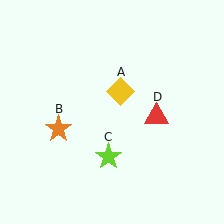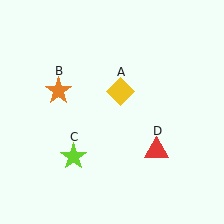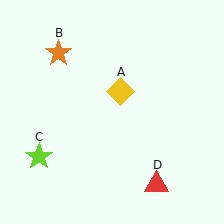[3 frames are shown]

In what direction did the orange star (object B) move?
The orange star (object B) moved up.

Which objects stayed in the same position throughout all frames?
Yellow diamond (object A) remained stationary.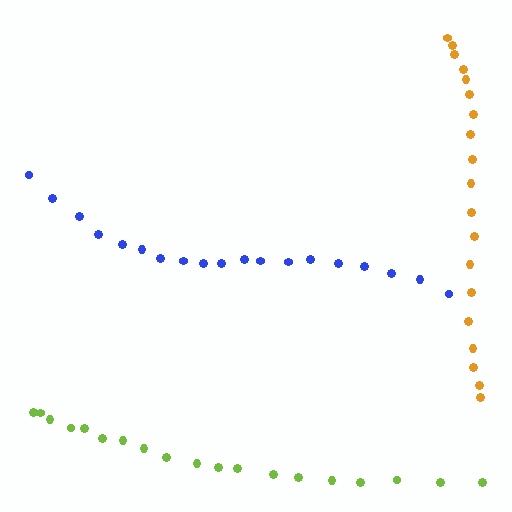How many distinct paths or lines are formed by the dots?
There are 3 distinct paths.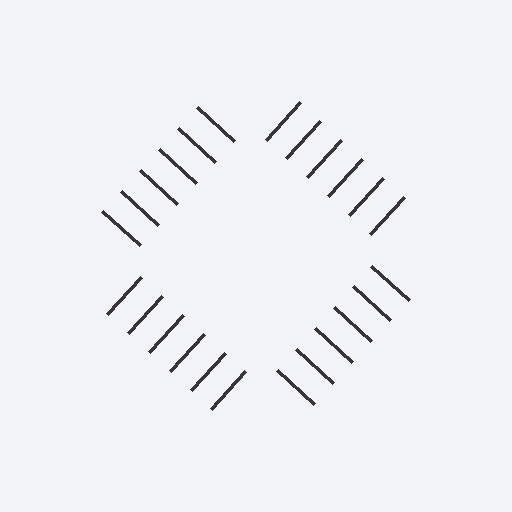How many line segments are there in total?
24 — 6 along each of the 4 edges.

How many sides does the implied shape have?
4 sides — the line-ends trace a square.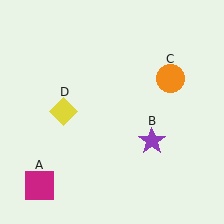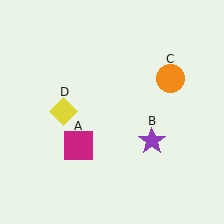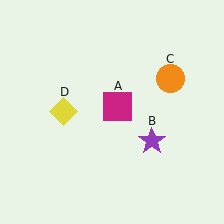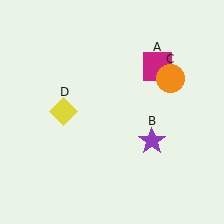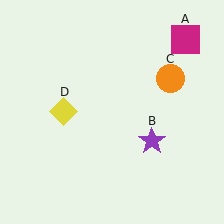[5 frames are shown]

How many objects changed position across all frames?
1 object changed position: magenta square (object A).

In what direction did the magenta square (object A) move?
The magenta square (object A) moved up and to the right.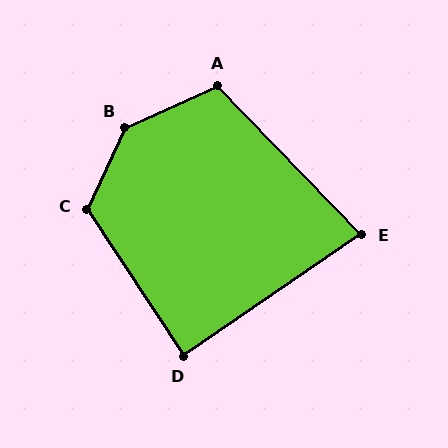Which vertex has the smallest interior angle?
E, at approximately 80 degrees.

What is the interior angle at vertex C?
Approximately 121 degrees (obtuse).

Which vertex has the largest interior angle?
B, at approximately 139 degrees.